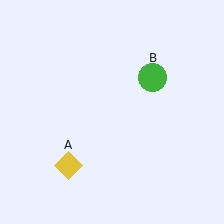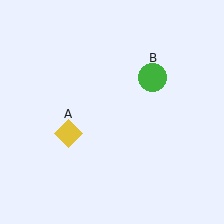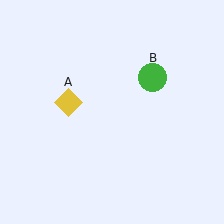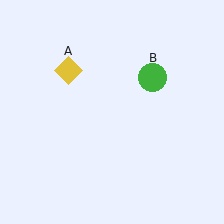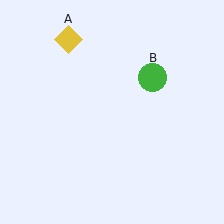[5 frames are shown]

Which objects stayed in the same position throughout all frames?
Green circle (object B) remained stationary.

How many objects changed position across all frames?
1 object changed position: yellow diamond (object A).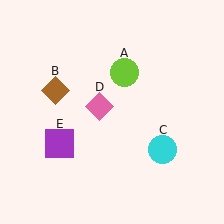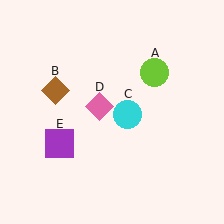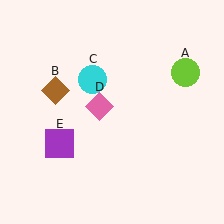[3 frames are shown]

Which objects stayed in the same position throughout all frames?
Brown diamond (object B) and pink diamond (object D) and purple square (object E) remained stationary.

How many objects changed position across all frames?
2 objects changed position: lime circle (object A), cyan circle (object C).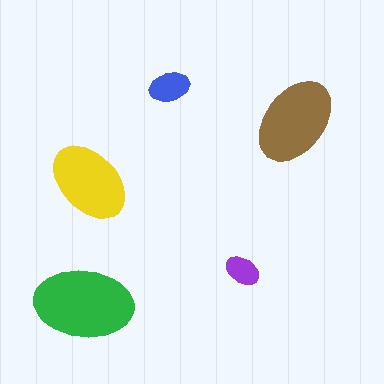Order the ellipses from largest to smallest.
the green one, the brown one, the yellow one, the blue one, the purple one.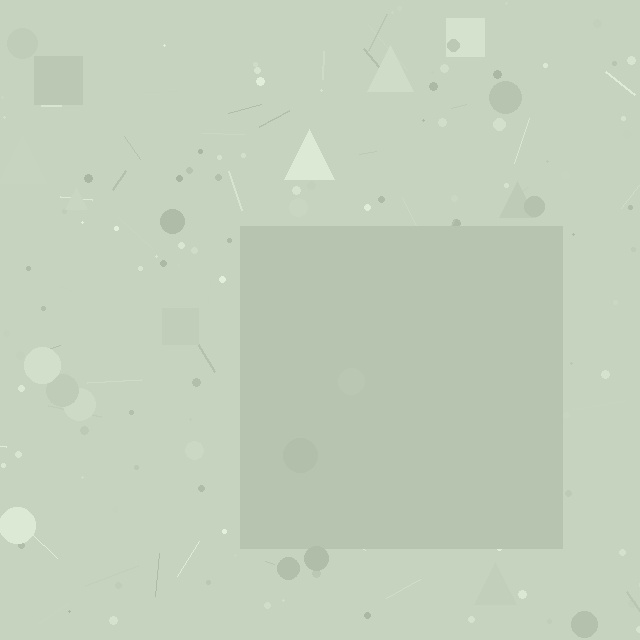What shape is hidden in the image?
A square is hidden in the image.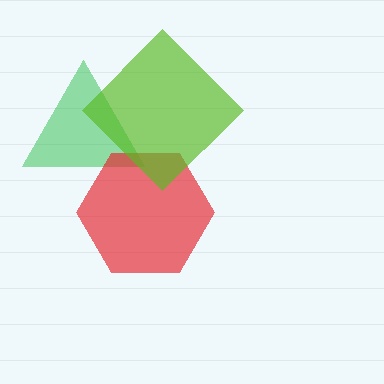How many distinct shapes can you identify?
There are 3 distinct shapes: a green triangle, a red hexagon, a lime diamond.